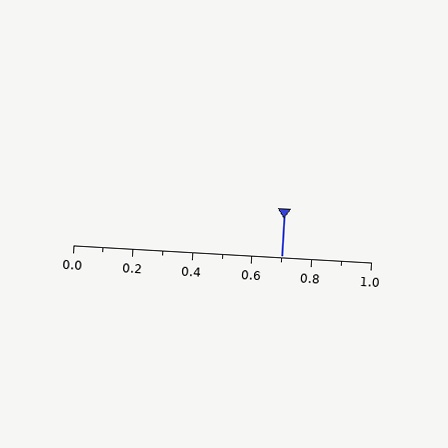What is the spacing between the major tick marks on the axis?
The major ticks are spaced 0.2 apart.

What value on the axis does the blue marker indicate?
The marker indicates approximately 0.7.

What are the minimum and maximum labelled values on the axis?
The axis runs from 0.0 to 1.0.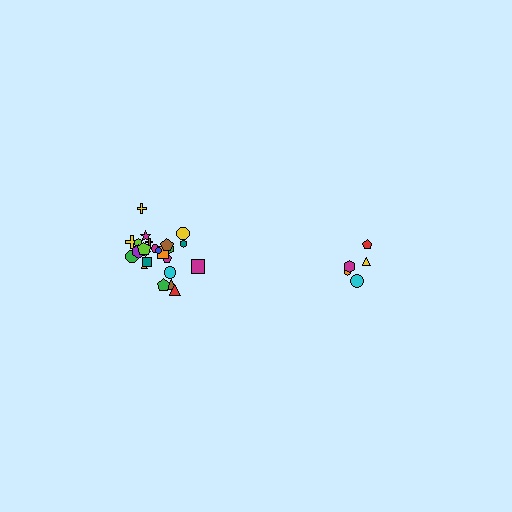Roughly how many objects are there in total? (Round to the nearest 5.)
Roughly 30 objects in total.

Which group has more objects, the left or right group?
The left group.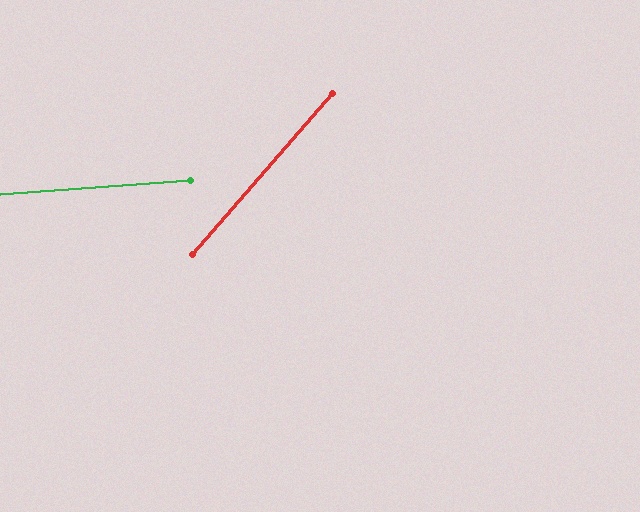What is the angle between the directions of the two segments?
Approximately 45 degrees.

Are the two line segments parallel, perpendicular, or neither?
Neither parallel nor perpendicular — they differ by about 45°.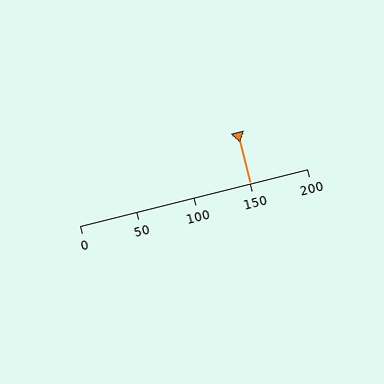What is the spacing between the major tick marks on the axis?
The major ticks are spaced 50 apart.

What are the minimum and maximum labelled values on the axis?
The axis runs from 0 to 200.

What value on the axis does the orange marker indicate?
The marker indicates approximately 150.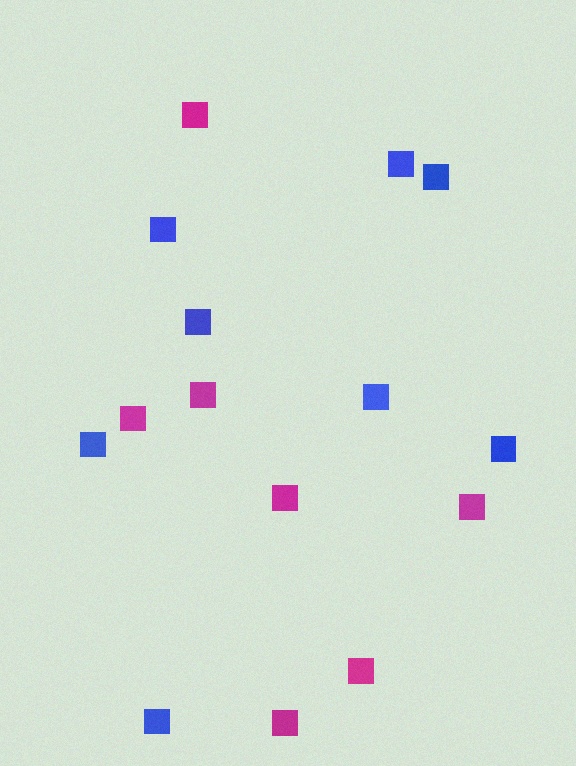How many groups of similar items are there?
There are 2 groups: one group of magenta squares (7) and one group of blue squares (8).